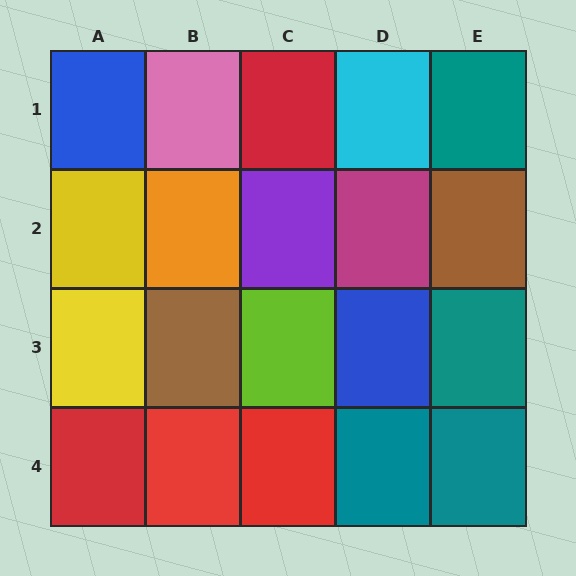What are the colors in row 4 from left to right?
Red, red, red, teal, teal.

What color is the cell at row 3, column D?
Blue.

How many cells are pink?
1 cell is pink.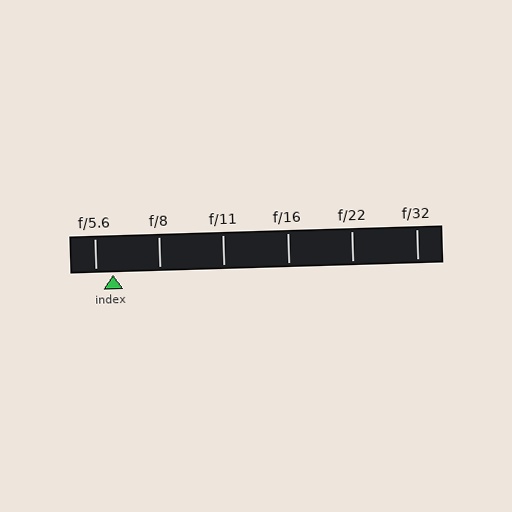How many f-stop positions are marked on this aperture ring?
There are 6 f-stop positions marked.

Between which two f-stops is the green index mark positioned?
The index mark is between f/5.6 and f/8.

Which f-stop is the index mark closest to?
The index mark is closest to f/5.6.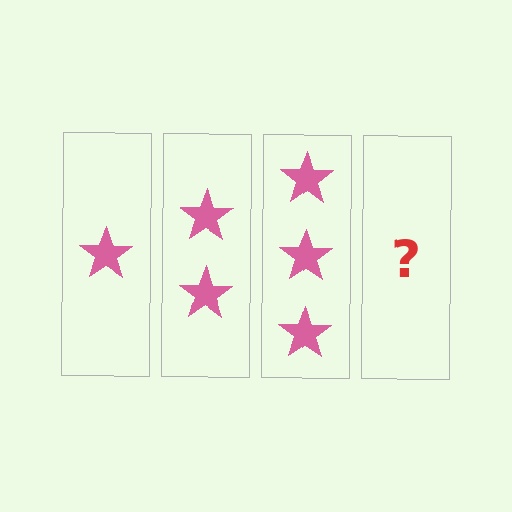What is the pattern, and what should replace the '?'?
The pattern is that each step adds one more star. The '?' should be 4 stars.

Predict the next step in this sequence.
The next step is 4 stars.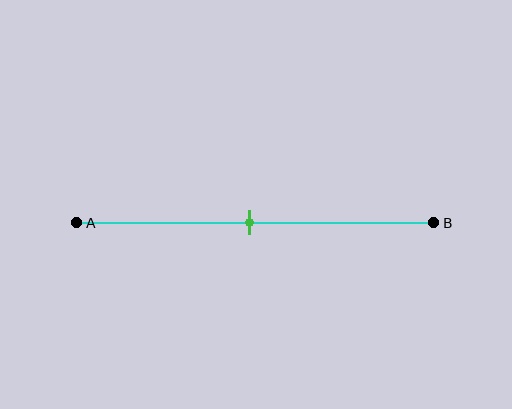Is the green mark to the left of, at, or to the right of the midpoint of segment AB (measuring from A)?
The green mark is approximately at the midpoint of segment AB.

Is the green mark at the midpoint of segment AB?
Yes, the mark is approximately at the midpoint.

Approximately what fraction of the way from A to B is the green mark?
The green mark is approximately 50% of the way from A to B.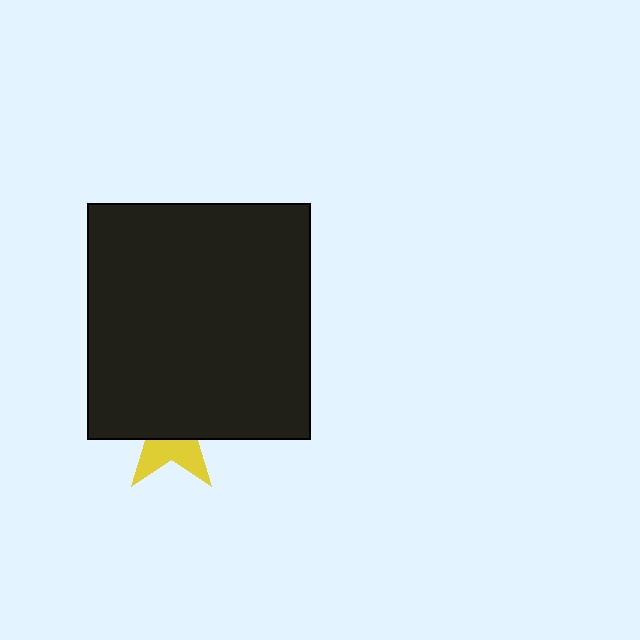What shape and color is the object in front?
The object in front is a black rectangle.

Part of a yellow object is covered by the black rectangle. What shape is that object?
It is a star.